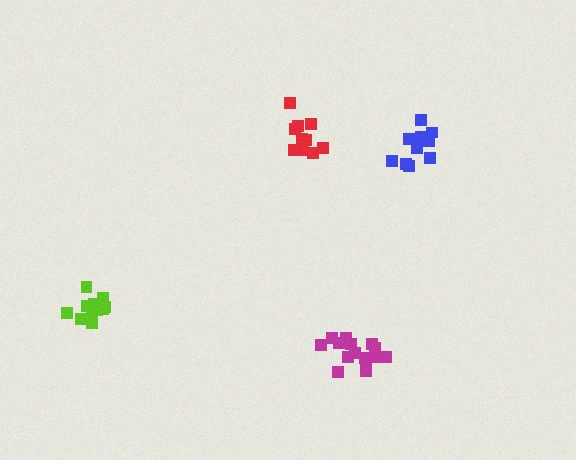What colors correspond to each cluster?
The clusters are colored: lime, blue, magenta, red.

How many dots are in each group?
Group 1: 11 dots, Group 2: 10 dots, Group 3: 15 dots, Group 4: 10 dots (46 total).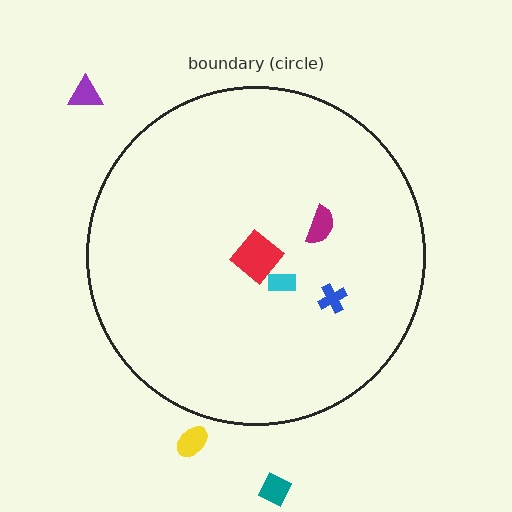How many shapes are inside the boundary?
4 inside, 3 outside.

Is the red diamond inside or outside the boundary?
Inside.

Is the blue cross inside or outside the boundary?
Inside.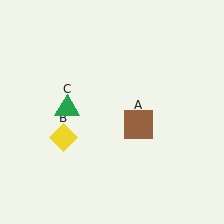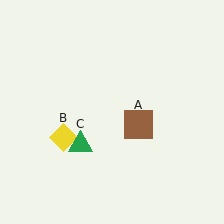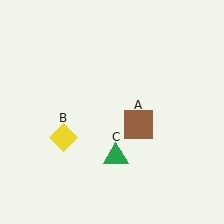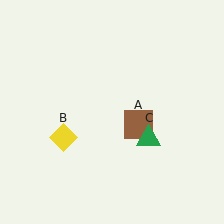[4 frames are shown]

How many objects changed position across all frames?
1 object changed position: green triangle (object C).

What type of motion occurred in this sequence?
The green triangle (object C) rotated counterclockwise around the center of the scene.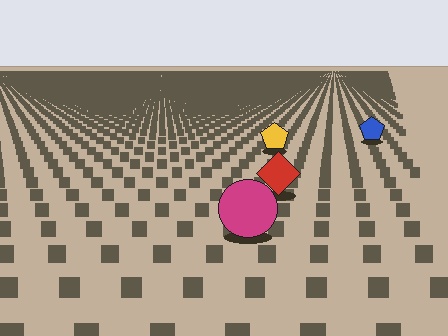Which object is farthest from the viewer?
The blue pentagon is farthest from the viewer. It appears smaller and the ground texture around it is denser.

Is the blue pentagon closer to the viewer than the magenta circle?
No. The magenta circle is closer — you can tell from the texture gradient: the ground texture is coarser near it.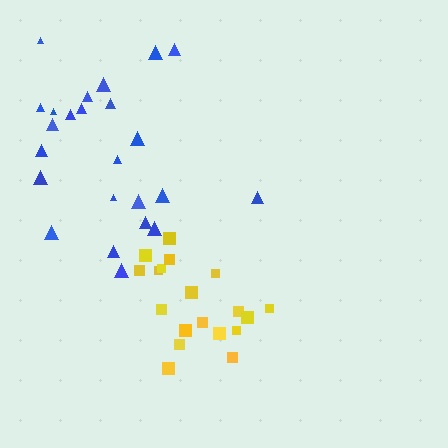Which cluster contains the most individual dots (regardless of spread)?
Blue (24).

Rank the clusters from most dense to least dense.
yellow, blue.